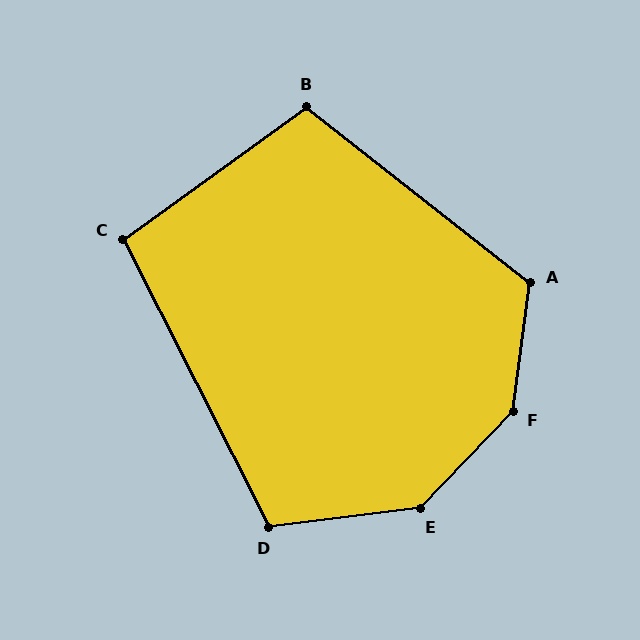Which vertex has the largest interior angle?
F, at approximately 144 degrees.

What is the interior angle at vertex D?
Approximately 110 degrees (obtuse).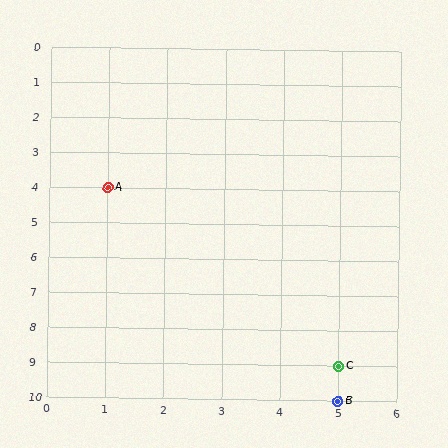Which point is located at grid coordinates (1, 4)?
Point A is at (1, 4).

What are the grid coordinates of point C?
Point C is at grid coordinates (5, 9).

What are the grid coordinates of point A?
Point A is at grid coordinates (1, 4).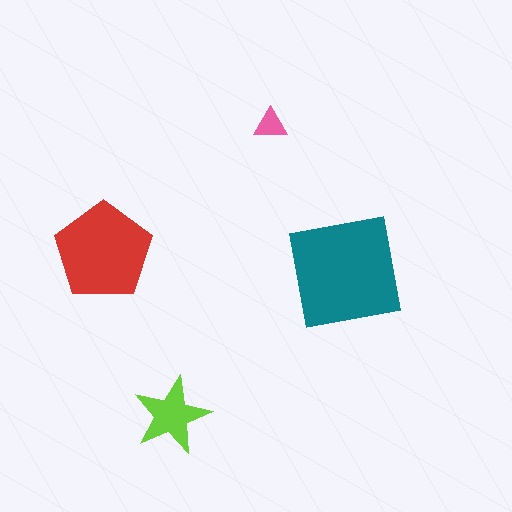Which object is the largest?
The teal square.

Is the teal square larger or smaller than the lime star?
Larger.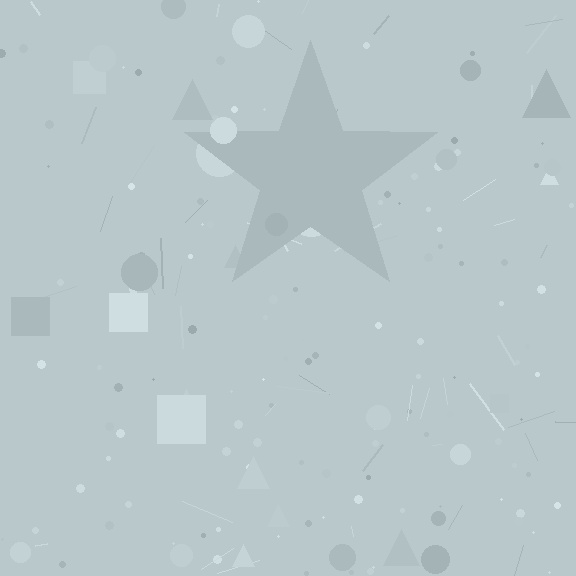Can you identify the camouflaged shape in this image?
The camouflaged shape is a star.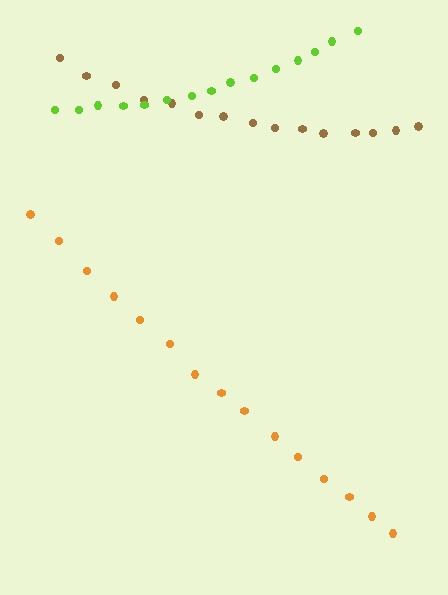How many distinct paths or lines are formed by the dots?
There are 3 distinct paths.